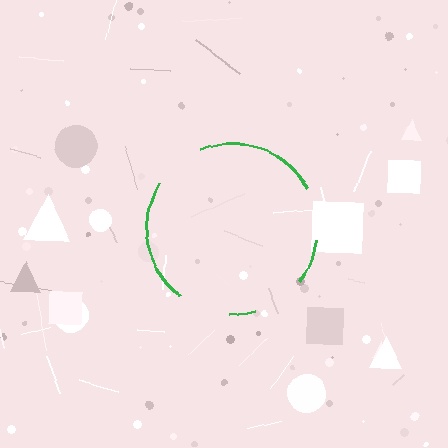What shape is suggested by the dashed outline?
The dashed outline suggests a circle.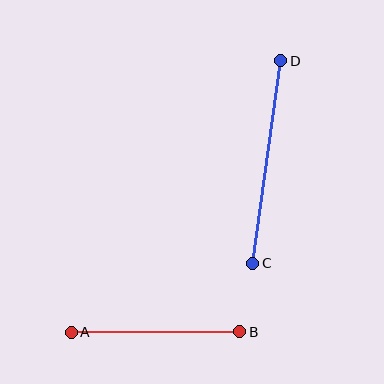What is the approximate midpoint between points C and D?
The midpoint is at approximately (267, 162) pixels.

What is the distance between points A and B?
The distance is approximately 168 pixels.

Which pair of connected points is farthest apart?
Points C and D are farthest apart.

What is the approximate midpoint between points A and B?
The midpoint is at approximately (155, 332) pixels.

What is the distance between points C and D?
The distance is approximately 204 pixels.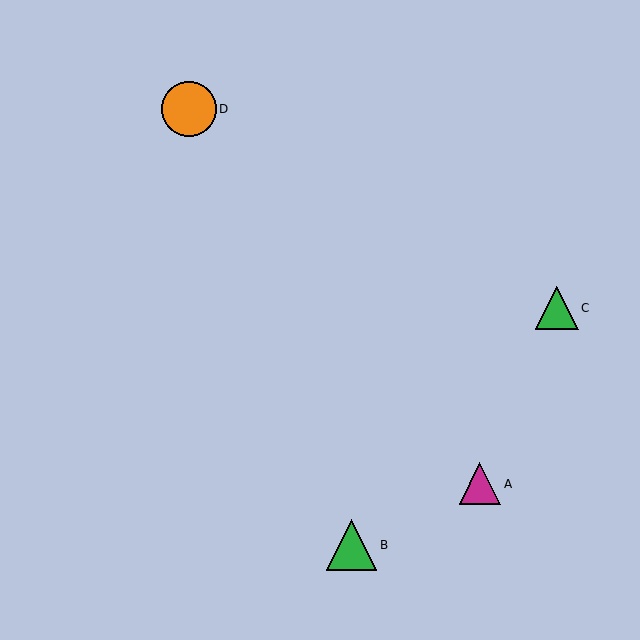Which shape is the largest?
The orange circle (labeled D) is the largest.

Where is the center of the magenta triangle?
The center of the magenta triangle is at (480, 484).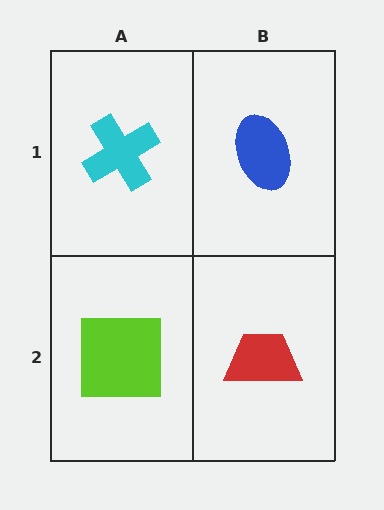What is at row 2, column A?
A lime square.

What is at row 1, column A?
A cyan cross.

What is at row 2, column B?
A red trapezoid.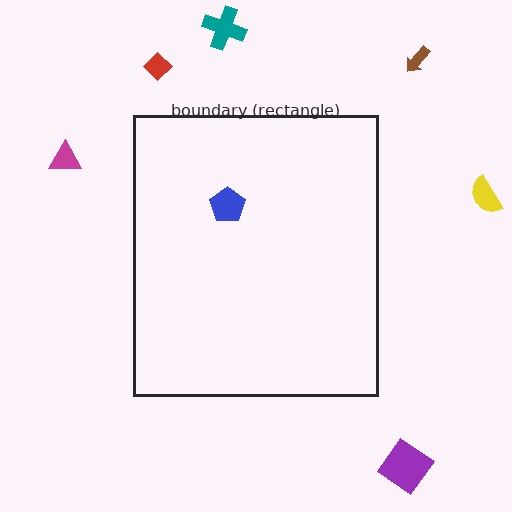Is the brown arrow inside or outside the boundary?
Outside.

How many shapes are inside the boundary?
1 inside, 6 outside.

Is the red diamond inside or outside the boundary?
Outside.